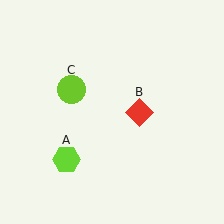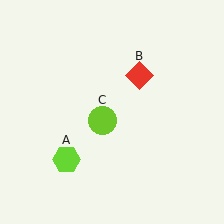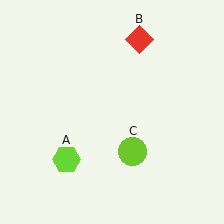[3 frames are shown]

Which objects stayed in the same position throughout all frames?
Lime hexagon (object A) remained stationary.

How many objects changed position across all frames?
2 objects changed position: red diamond (object B), lime circle (object C).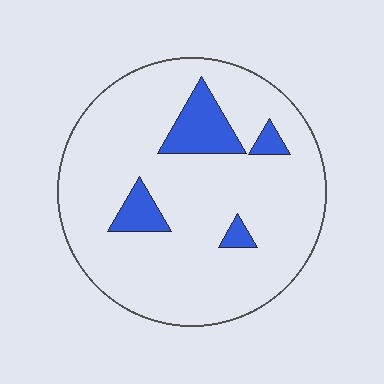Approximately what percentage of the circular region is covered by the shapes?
Approximately 10%.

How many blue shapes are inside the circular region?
4.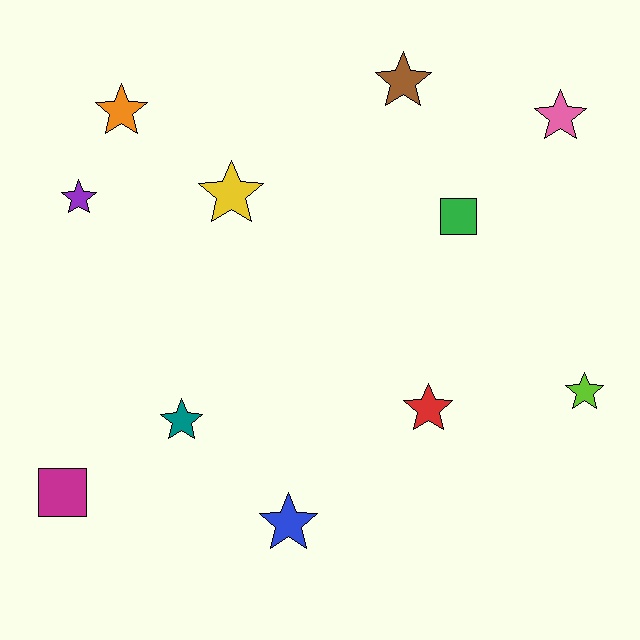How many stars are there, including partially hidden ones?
There are 9 stars.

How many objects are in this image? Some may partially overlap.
There are 11 objects.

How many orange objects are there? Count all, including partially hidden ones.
There is 1 orange object.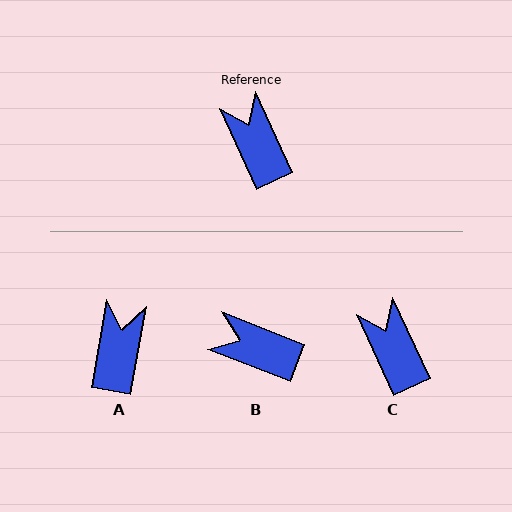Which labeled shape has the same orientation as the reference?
C.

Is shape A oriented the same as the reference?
No, it is off by about 35 degrees.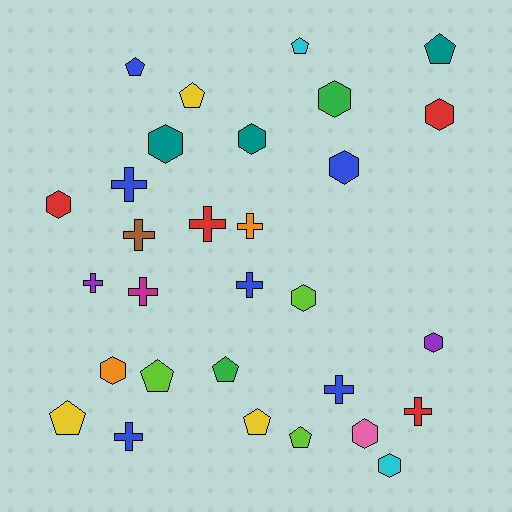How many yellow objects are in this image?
There are 3 yellow objects.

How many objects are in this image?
There are 30 objects.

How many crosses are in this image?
There are 10 crosses.